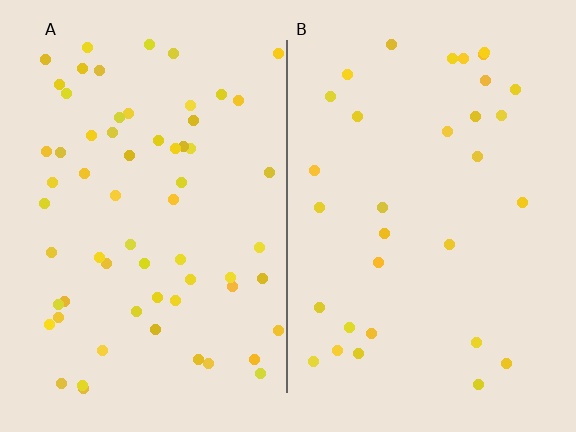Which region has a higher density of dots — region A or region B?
A (the left).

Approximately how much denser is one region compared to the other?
Approximately 2.0× — region A over region B.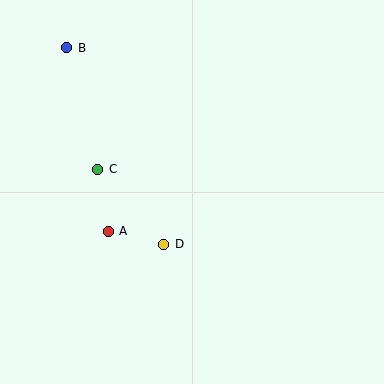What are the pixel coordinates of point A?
Point A is at (108, 231).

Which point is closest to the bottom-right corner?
Point D is closest to the bottom-right corner.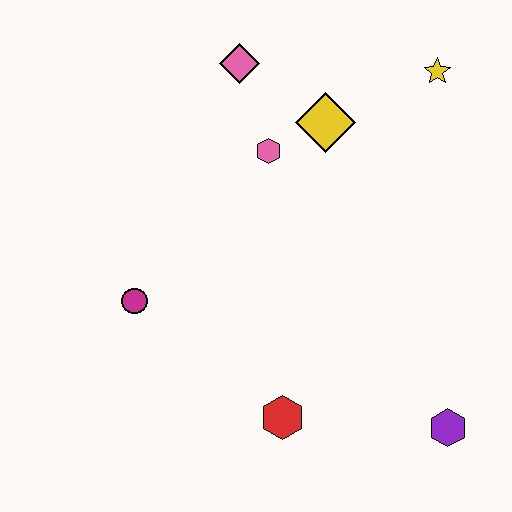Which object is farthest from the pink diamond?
The purple hexagon is farthest from the pink diamond.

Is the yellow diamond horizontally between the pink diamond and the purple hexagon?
Yes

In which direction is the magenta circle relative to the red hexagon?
The magenta circle is to the left of the red hexagon.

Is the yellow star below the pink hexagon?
No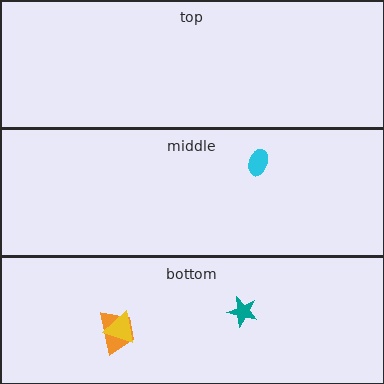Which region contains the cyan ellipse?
The middle region.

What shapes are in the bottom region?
The orange trapezoid, the yellow triangle, the teal star.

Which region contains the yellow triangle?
The bottom region.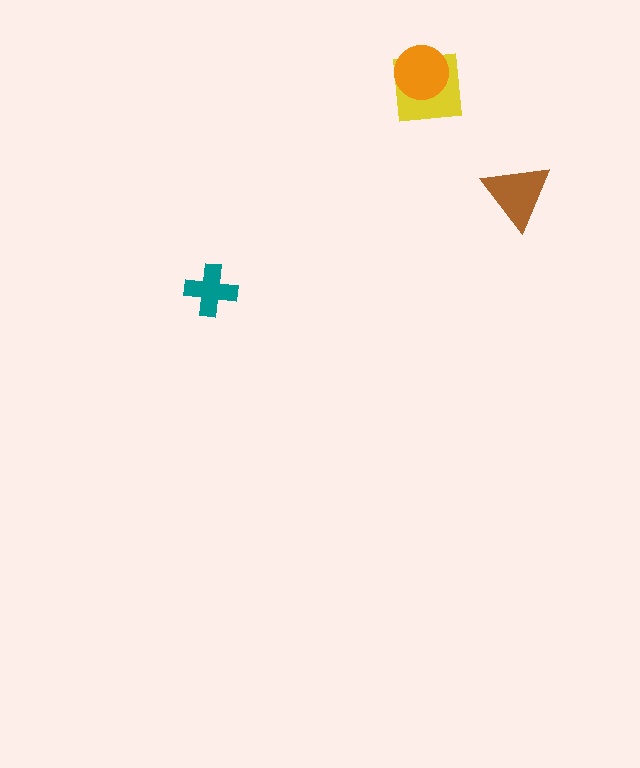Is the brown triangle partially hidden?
No, no other shape covers it.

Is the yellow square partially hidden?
Yes, it is partially covered by another shape.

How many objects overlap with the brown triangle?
0 objects overlap with the brown triangle.